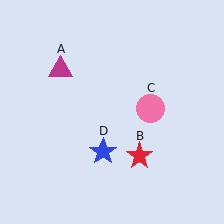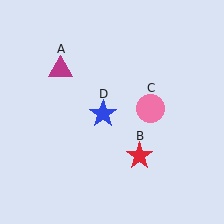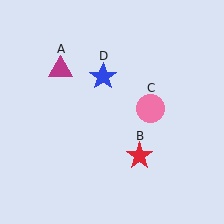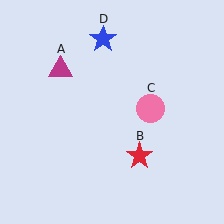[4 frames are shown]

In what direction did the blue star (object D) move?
The blue star (object D) moved up.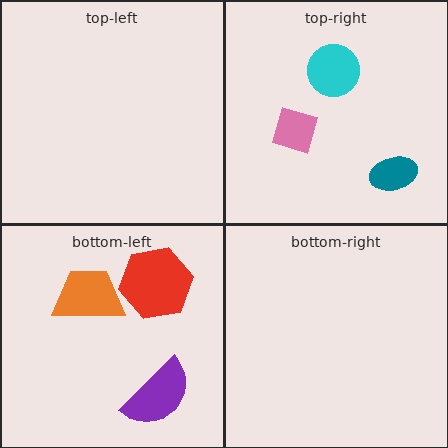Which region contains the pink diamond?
The top-right region.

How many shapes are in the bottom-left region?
3.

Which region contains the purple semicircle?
The bottom-left region.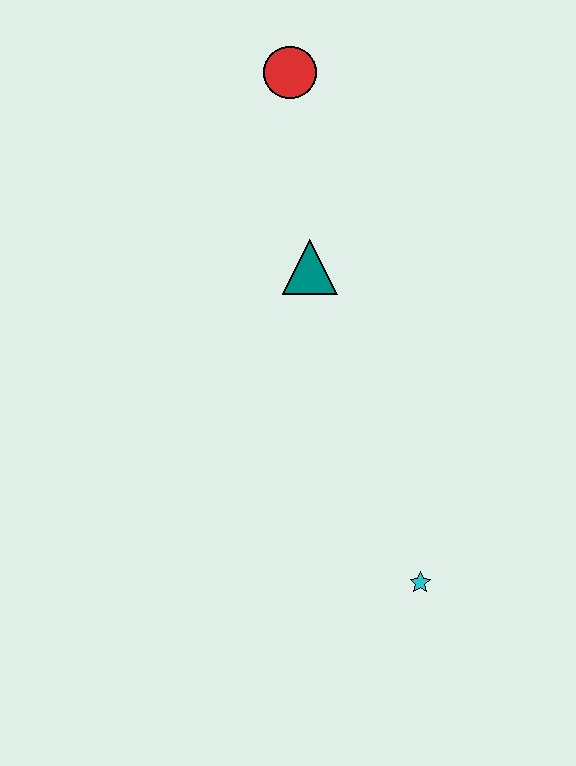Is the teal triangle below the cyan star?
No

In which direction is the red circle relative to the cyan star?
The red circle is above the cyan star.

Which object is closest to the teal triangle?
The red circle is closest to the teal triangle.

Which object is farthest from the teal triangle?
The cyan star is farthest from the teal triangle.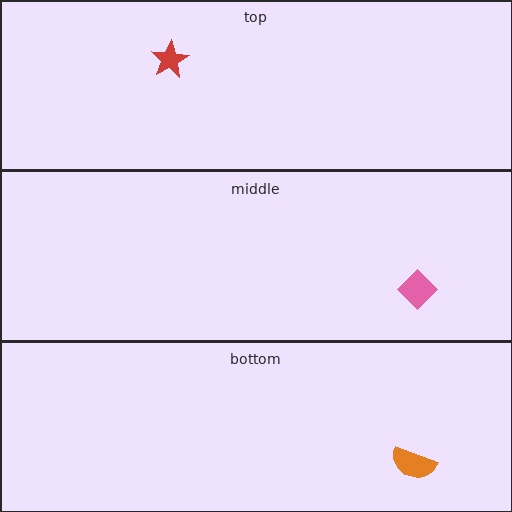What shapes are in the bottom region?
The orange semicircle.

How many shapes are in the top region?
1.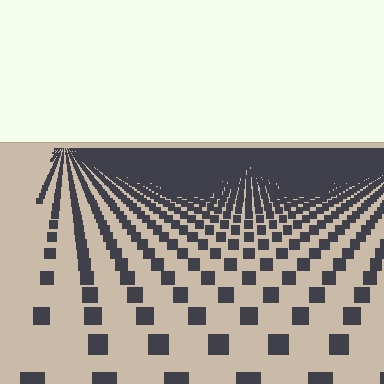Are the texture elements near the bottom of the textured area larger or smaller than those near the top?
Larger. Near the bottom, elements are closer to the viewer and appear at a bigger on-screen size.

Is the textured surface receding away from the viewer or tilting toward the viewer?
The surface is receding away from the viewer. Texture elements get smaller and denser toward the top.